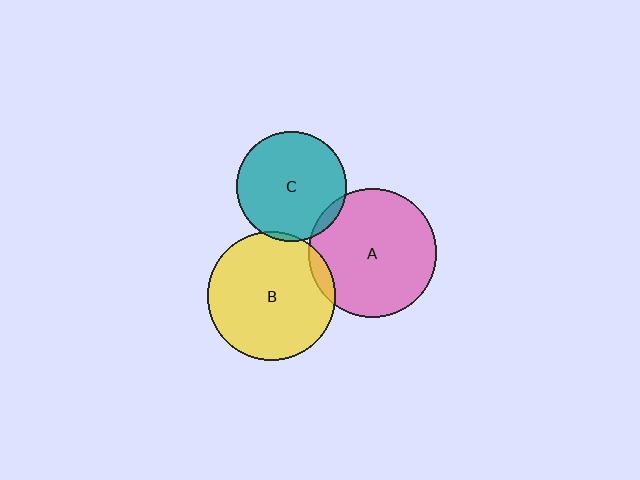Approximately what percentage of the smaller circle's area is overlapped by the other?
Approximately 5%.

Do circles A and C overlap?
Yes.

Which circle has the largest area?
Circle A (pink).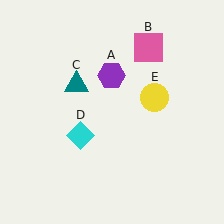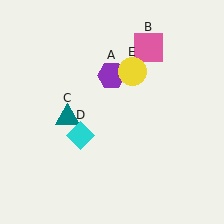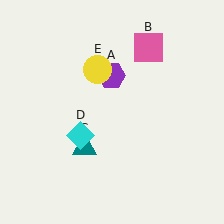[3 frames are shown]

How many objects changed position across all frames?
2 objects changed position: teal triangle (object C), yellow circle (object E).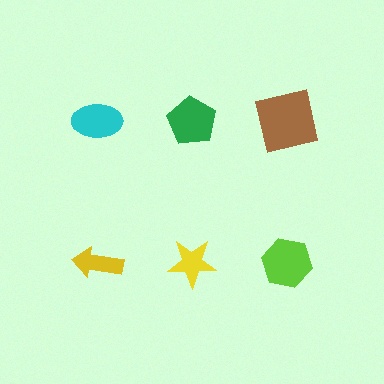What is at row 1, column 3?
A brown square.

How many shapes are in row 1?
3 shapes.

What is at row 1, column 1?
A cyan ellipse.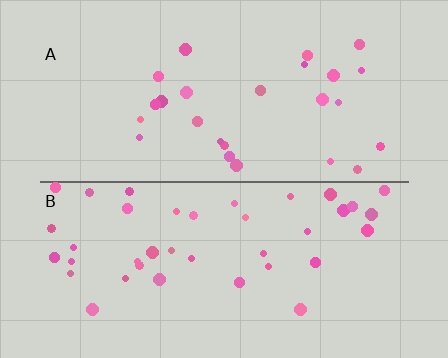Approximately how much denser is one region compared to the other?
Approximately 1.5× — region B over region A.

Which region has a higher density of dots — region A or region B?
B (the bottom).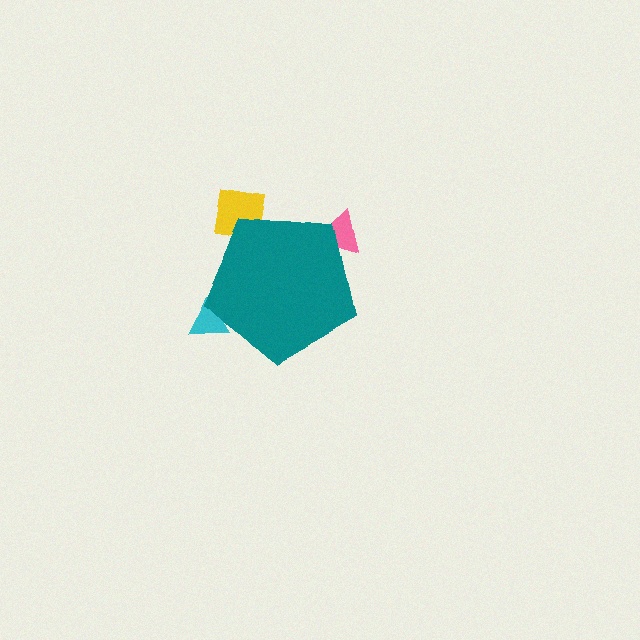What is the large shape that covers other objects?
A teal pentagon.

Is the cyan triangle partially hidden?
Yes, the cyan triangle is partially hidden behind the teal pentagon.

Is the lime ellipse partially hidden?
Yes, the lime ellipse is partially hidden behind the teal pentagon.